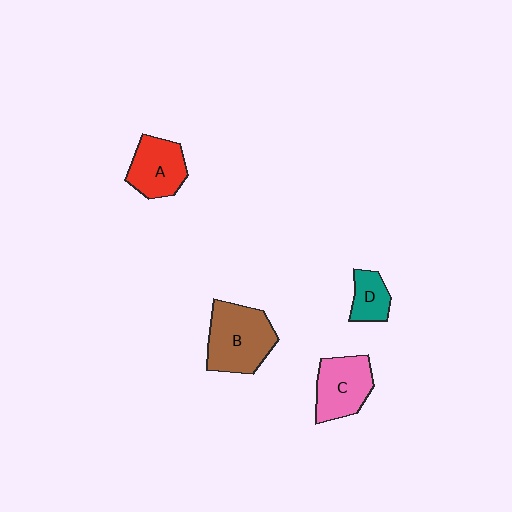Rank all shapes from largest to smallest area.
From largest to smallest: B (brown), C (pink), A (red), D (teal).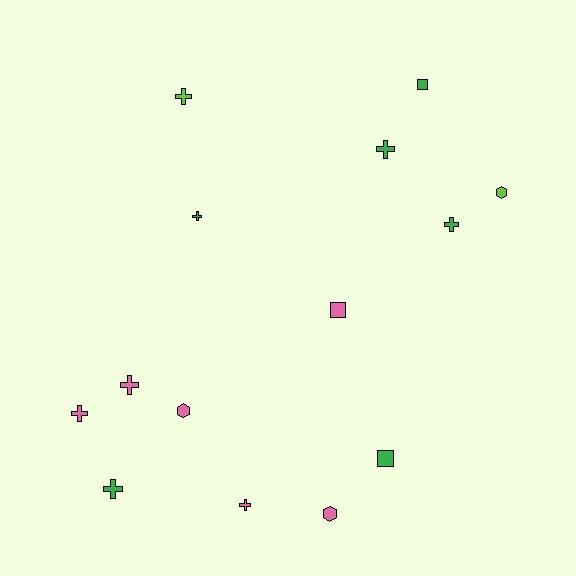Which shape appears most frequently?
Cross, with 8 objects.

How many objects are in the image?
There are 14 objects.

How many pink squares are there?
There is 1 pink square.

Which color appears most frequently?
Pink, with 6 objects.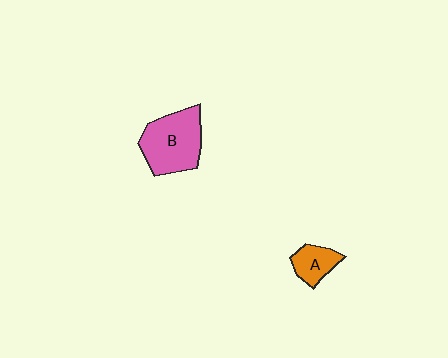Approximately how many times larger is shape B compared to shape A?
Approximately 2.3 times.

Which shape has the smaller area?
Shape A (orange).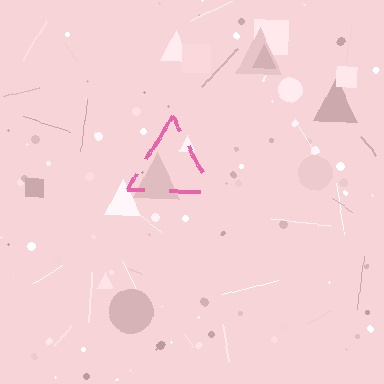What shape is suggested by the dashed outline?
The dashed outline suggests a triangle.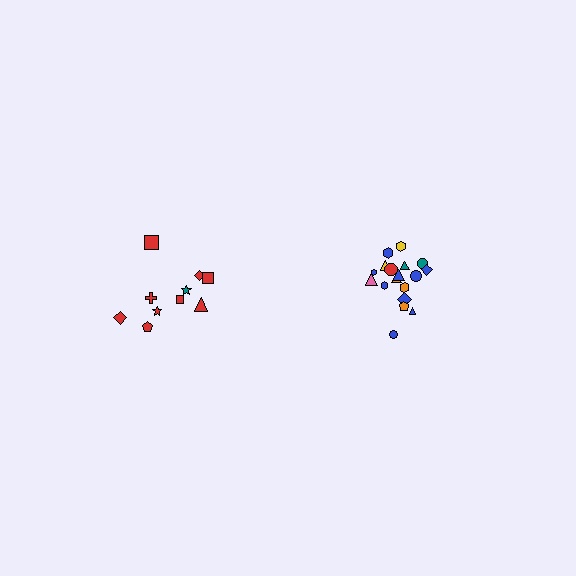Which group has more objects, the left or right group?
The right group.